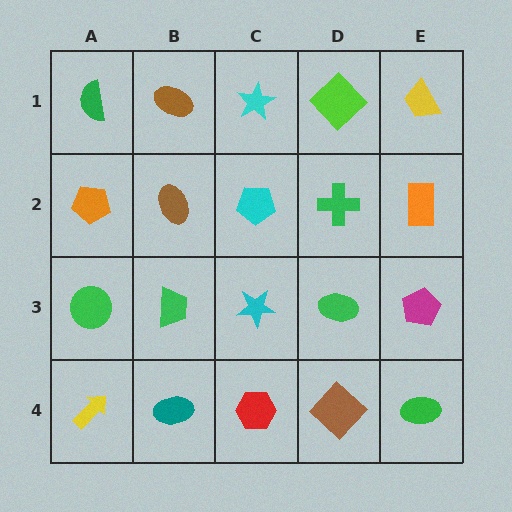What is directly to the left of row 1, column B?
A green semicircle.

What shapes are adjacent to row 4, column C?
A cyan star (row 3, column C), a teal ellipse (row 4, column B), a brown diamond (row 4, column D).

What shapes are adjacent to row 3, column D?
A green cross (row 2, column D), a brown diamond (row 4, column D), a cyan star (row 3, column C), a magenta pentagon (row 3, column E).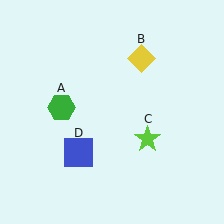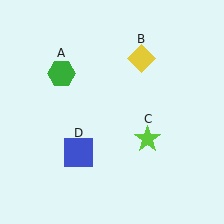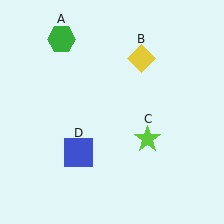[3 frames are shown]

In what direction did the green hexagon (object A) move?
The green hexagon (object A) moved up.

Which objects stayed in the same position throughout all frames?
Yellow diamond (object B) and lime star (object C) and blue square (object D) remained stationary.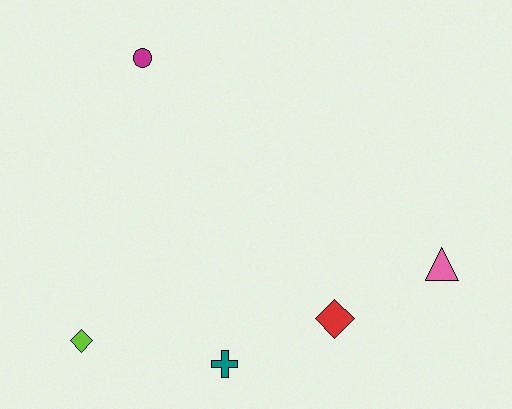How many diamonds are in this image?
There are 2 diamonds.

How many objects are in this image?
There are 5 objects.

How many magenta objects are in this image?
There is 1 magenta object.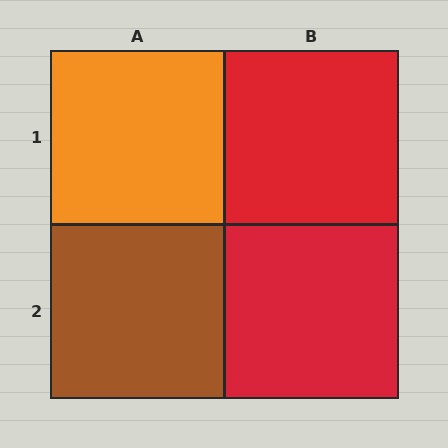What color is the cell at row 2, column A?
Brown.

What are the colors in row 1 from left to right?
Orange, red.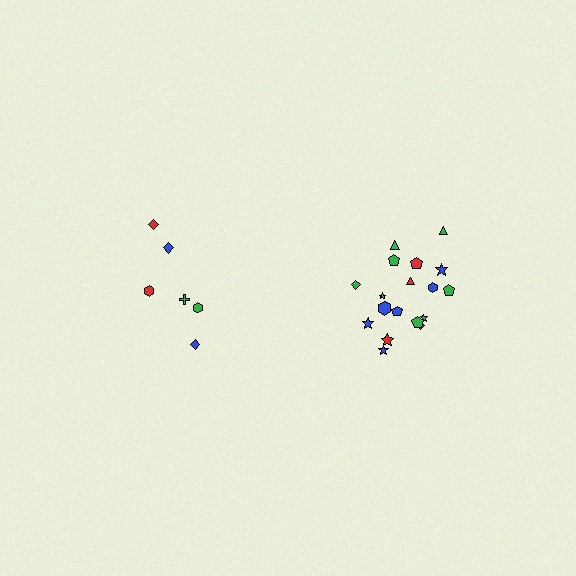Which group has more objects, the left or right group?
The right group.